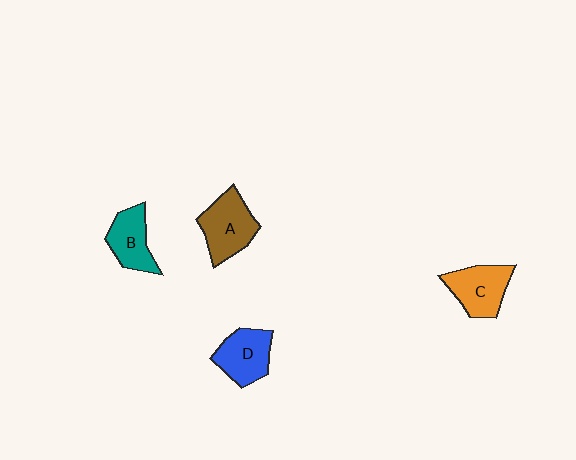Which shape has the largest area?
Shape A (brown).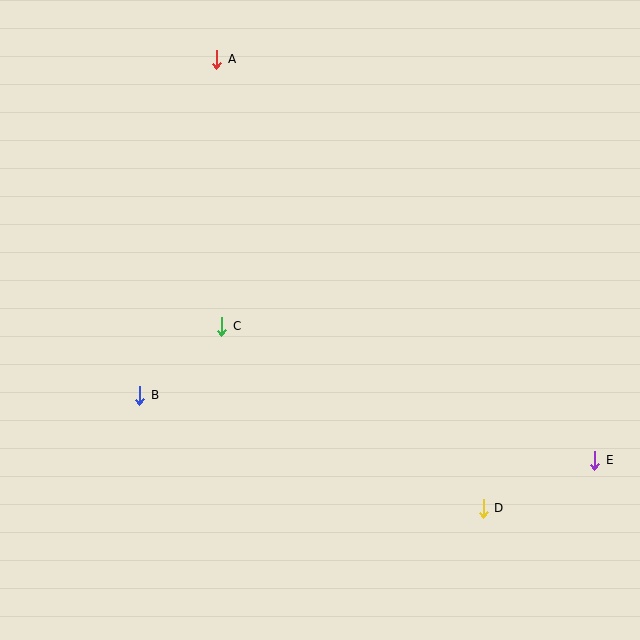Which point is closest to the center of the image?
Point C at (222, 326) is closest to the center.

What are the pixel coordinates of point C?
Point C is at (222, 326).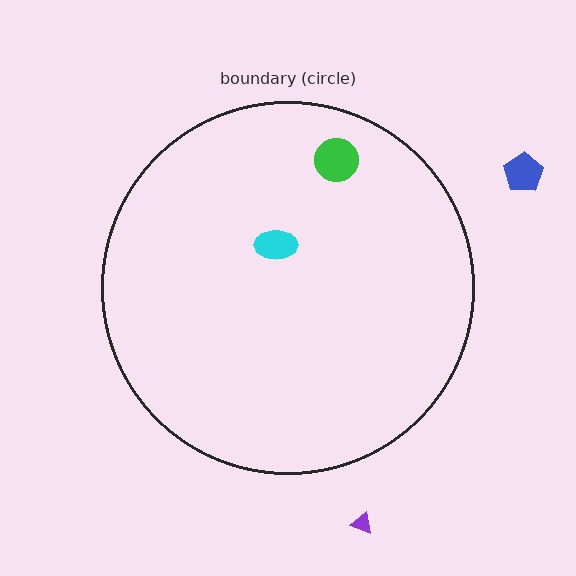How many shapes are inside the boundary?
2 inside, 2 outside.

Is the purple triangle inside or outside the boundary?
Outside.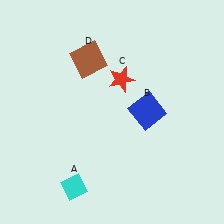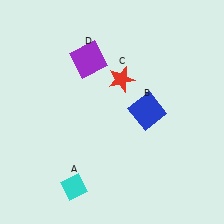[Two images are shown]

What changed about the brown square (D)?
In Image 1, D is brown. In Image 2, it changed to purple.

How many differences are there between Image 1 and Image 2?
There is 1 difference between the two images.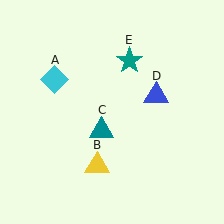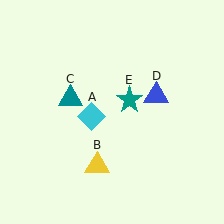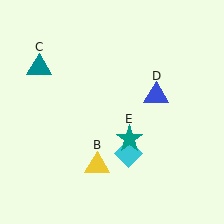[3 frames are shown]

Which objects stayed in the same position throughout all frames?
Yellow triangle (object B) and blue triangle (object D) remained stationary.